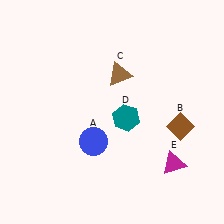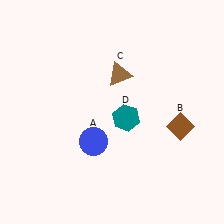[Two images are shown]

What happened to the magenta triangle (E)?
The magenta triangle (E) was removed in Image 2. It was in the bottom-right area of Image 1.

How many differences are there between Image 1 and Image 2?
There is 1 difference between the two images.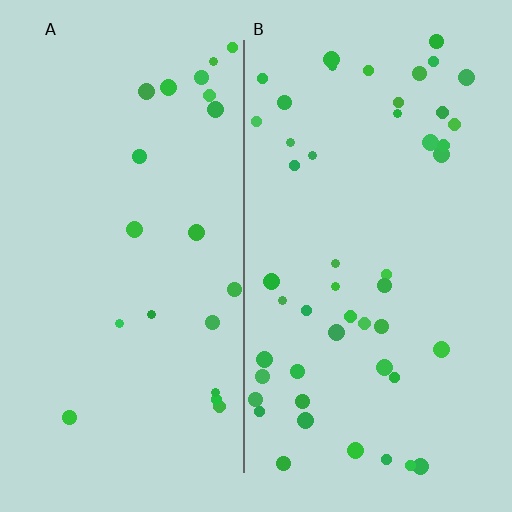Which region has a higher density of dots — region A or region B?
B (the right).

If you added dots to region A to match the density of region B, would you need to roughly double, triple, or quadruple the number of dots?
Approximately double.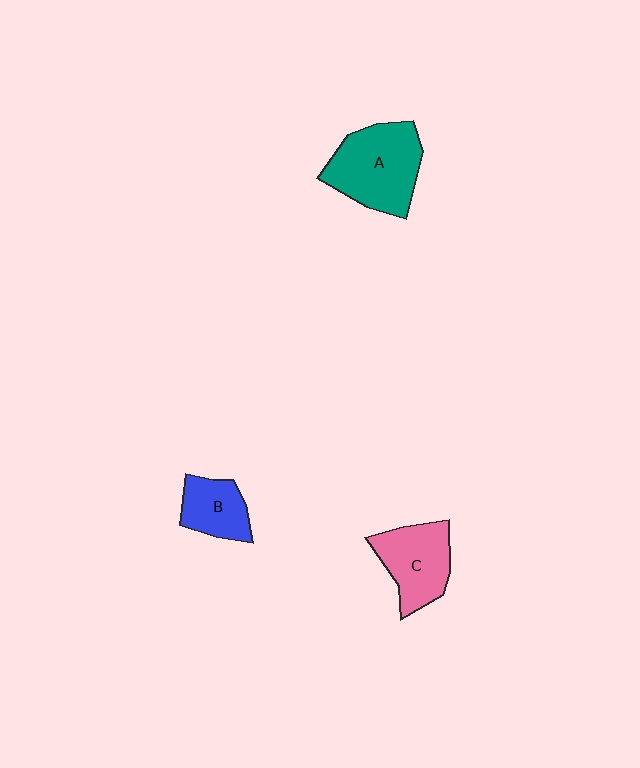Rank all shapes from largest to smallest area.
From largest to smallest: A (teal), C (pink), B (blue).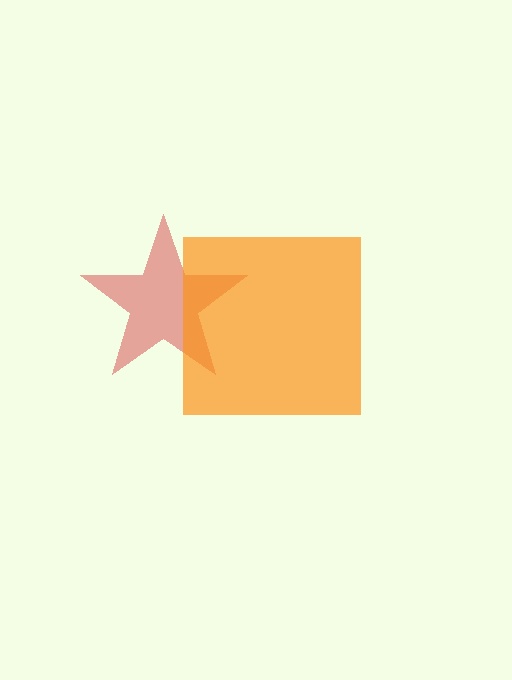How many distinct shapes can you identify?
There are 2 distinct shapes: a red star, an orange square.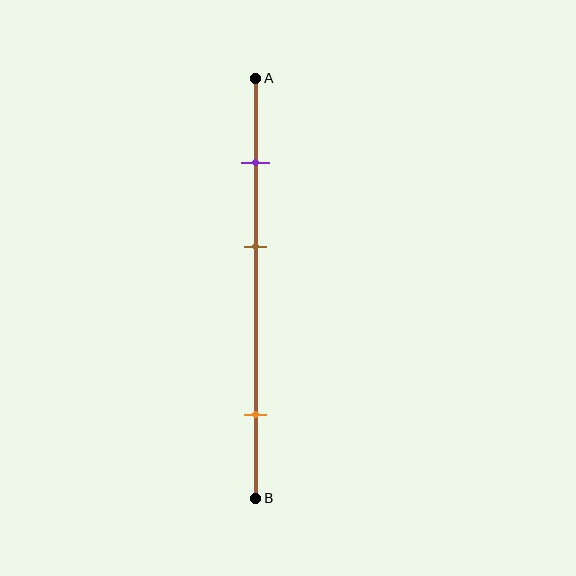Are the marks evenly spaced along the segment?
No, the marks are not evenly spaced.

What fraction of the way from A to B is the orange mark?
The orange mark is approximately 80% (0.8) of the way from A to B.